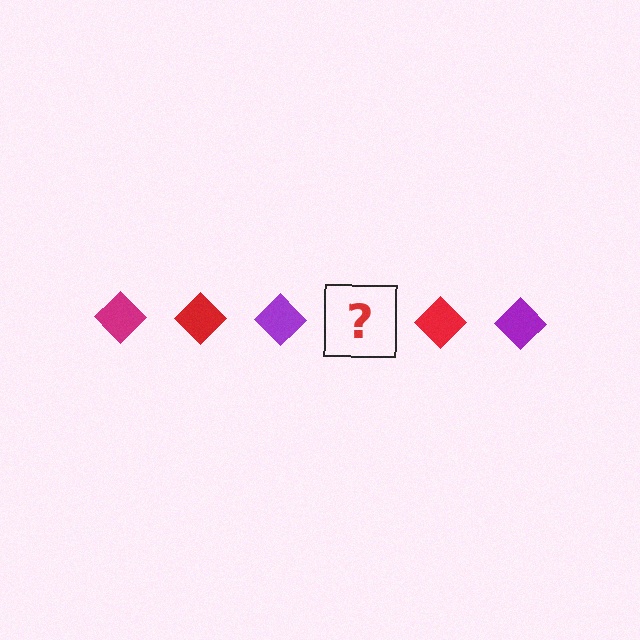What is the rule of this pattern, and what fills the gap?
The rule is that the pattern cycles through magenta, red, purple diamonds. The gap should be filled with a magenta diamond.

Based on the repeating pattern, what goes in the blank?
The blank should be a magenta diamond.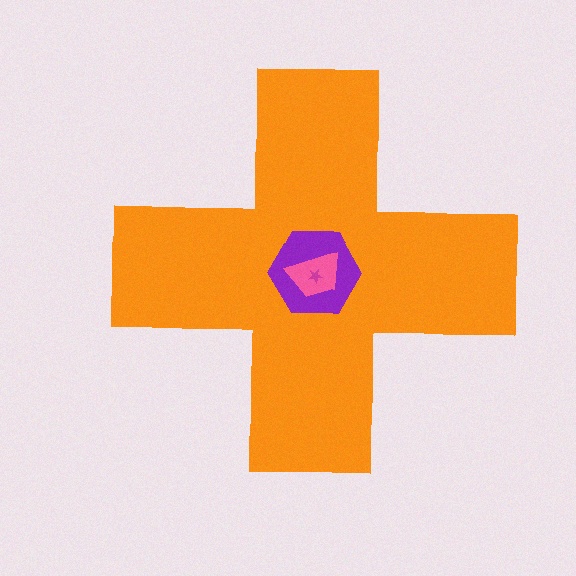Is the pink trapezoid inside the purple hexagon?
Yes.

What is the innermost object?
The magenta star.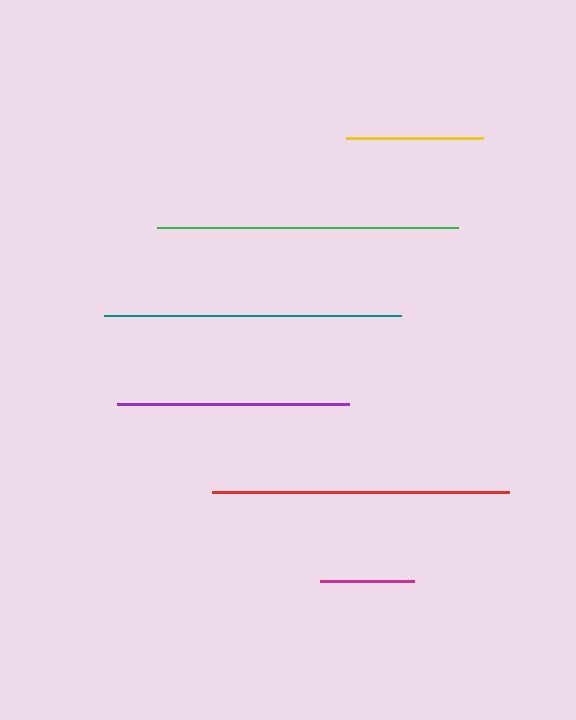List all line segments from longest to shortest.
From longest to shortest: green, red, teal, purple, yellow, magenta.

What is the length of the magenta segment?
The magenta segment is approximately 94 pixels long.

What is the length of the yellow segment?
The yellow segment is approximately 137 pixels long.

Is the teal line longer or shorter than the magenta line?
The teal line is longer than the magenta line.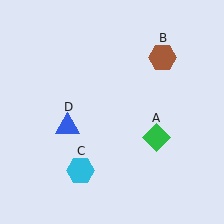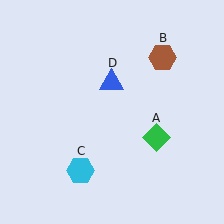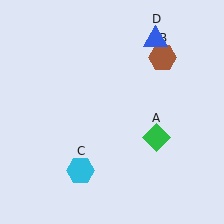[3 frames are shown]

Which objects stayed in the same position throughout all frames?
Green diamond (object A) and brown hexagon (object B) and cyan hexagon (object C) remained stationary.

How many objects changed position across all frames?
1 object changed position: blue triangle (object D).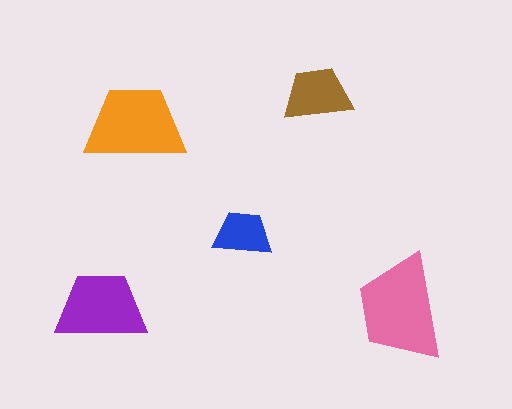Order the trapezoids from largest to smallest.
the pink one, the orange one, the purple one, the brown one, the blue one.